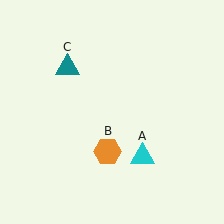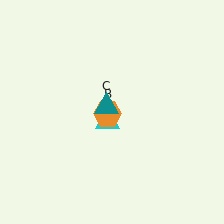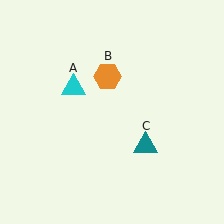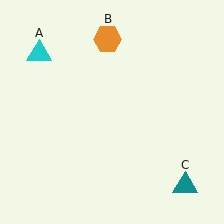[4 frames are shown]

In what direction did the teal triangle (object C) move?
The teal triangle (object C) moved down and to the right.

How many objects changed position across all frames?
3 objects changed position: cyan triangle (object A), orange hexagon (object B), teal triangle (object C).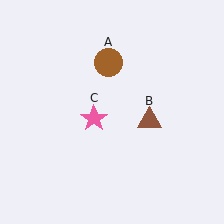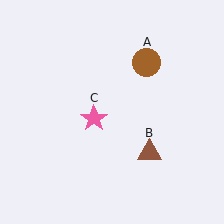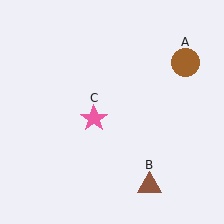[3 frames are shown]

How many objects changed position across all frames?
2 objects changed position: brown circle (object A), brown triangle (object B).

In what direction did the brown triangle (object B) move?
The brown triangle (object B) moved down.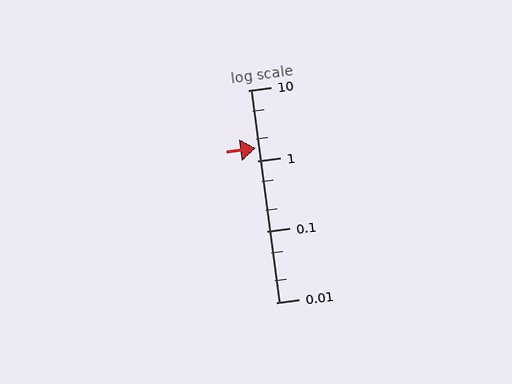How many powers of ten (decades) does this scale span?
The scale spans 3 decades, from 0.01 to 10.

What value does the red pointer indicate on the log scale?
The pointer indicates approximately 1.5.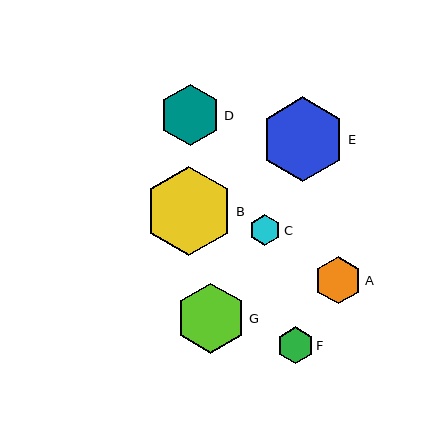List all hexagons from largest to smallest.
From largest to smallest: B, E, G, D, A, F, C.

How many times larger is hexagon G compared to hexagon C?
Hexagon G is approximately 2.2 times the size of hexagon C.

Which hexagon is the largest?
Hexagon B is the largest with a size of approximately 89 pixels.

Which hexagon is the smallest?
Hexagon C is the smallest with a size of approximately 32 pixels.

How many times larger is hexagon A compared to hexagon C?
Hexagon A is approximately 1.5 times the size of hexagon C.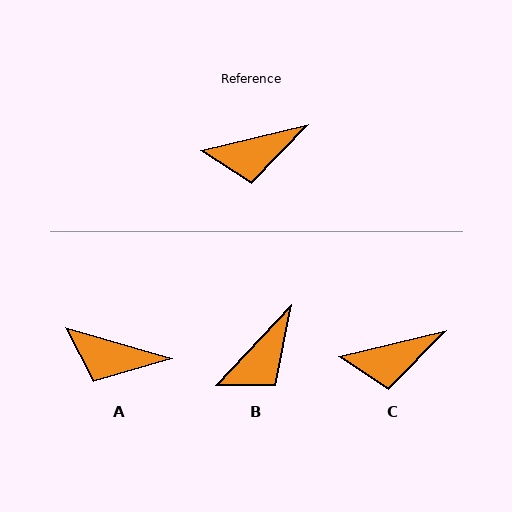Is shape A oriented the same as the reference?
No, it is off by about 30 degrees.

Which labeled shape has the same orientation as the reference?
C.